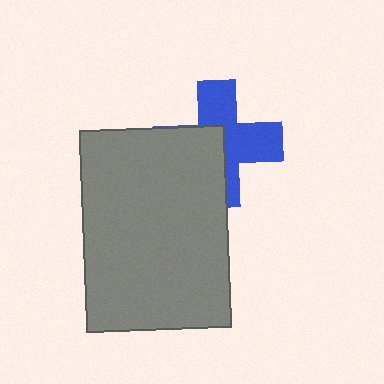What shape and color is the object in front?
The object in front is a gray rectangle.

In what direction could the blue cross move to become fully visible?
The blue cross could move toward the upper-right. That would shift it out from behind the gray rectangle entirely.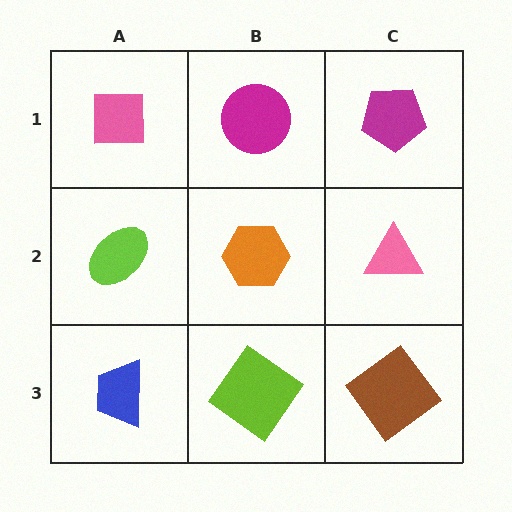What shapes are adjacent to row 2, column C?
A magenta pentagon (row 1, column C), a brown diamond (row 3, column C), an orange hexagon (row 2, column B).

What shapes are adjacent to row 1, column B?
An orange hexagon (row 2, column B), a pink square (row 1, column A), a magenta pentagon (row 1, column C).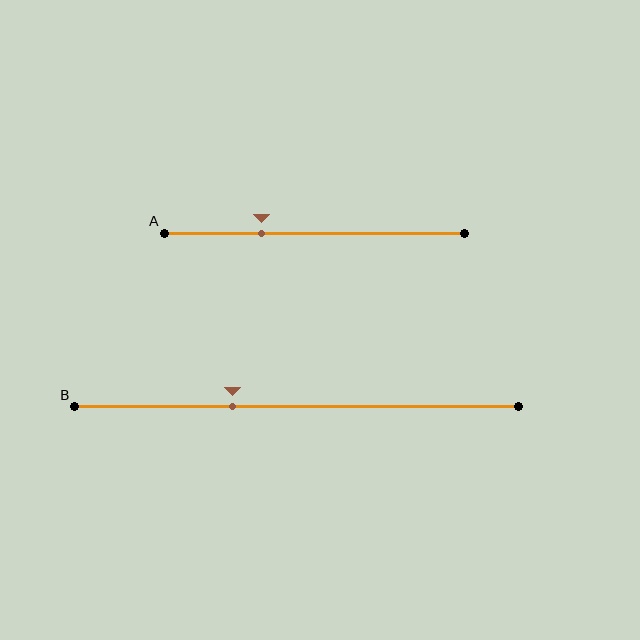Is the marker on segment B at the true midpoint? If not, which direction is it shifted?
No, the marker on segment B is shifted to the left by about 14% of the segment length.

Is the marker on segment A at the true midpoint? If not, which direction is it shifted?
No, the marker on segment A is shifted to the left by about 18% of the segment length.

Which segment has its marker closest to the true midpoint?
Segment B has its marker closest to the true midpoint.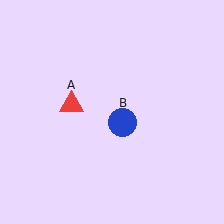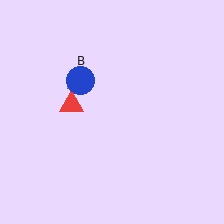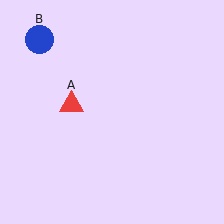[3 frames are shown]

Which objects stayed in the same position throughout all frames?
Red triangle (object A) remained stationary.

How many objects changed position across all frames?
1 object changed position: blue circle (object B).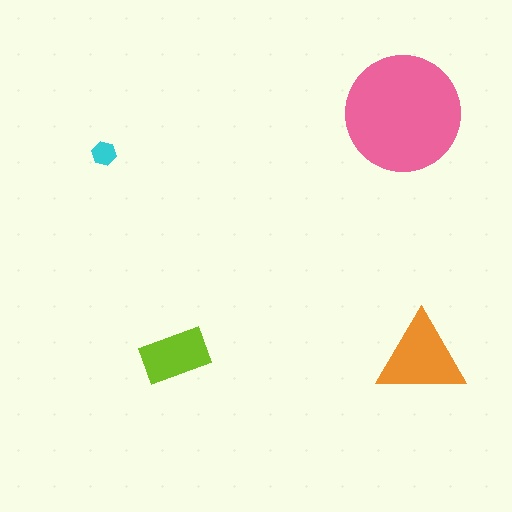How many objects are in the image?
There are 4 objects in the image.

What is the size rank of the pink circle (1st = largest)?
1st.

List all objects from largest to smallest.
The pink circle, the orange triangle, the lime rectangle, the cyan hexagon.